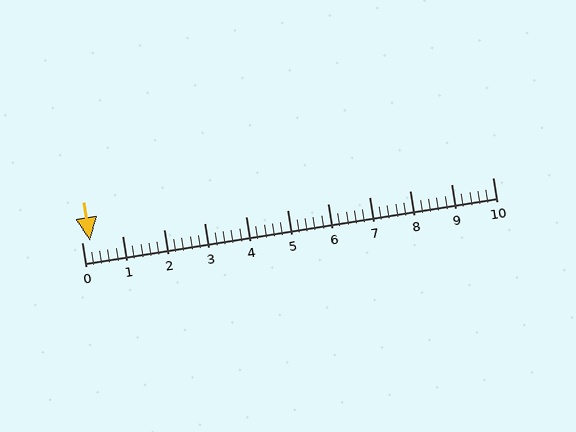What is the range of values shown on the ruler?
The ruler shows values from 0 to 10.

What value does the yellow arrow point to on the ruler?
The yellow arrow points to approximately 0.2.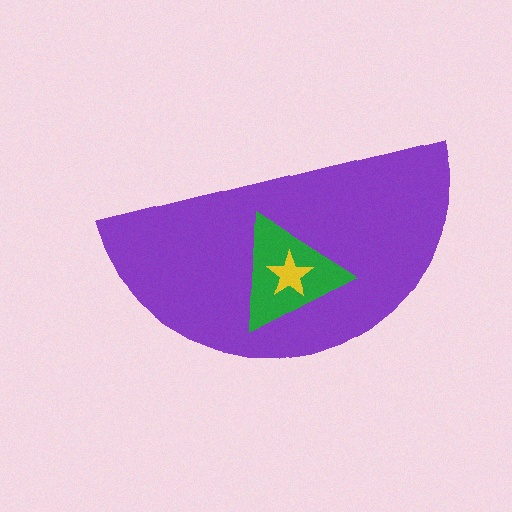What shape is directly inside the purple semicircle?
The green triangle.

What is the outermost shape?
The purple semicircle.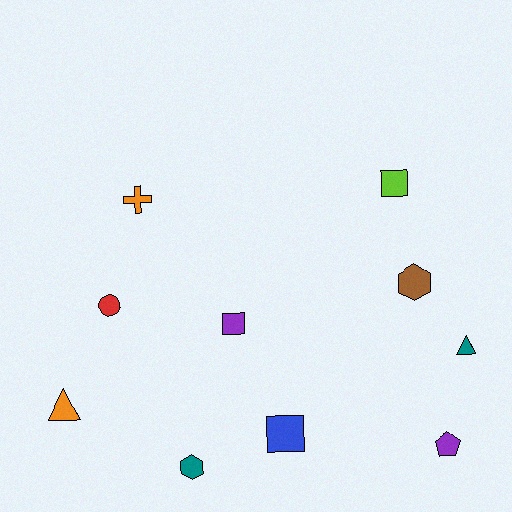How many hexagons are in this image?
There are 2 hexagons.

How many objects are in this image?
There are 10 objects.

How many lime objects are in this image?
There is 1 lime object.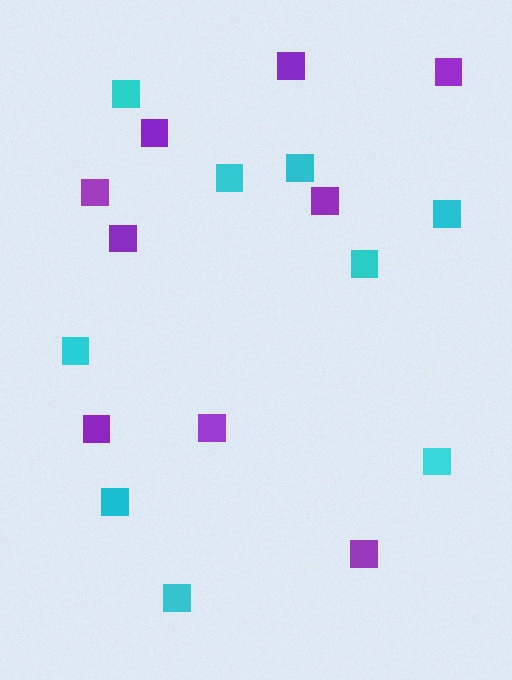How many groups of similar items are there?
There are 2 groups: one group of purple squares (9) and one group of cyan squares (9).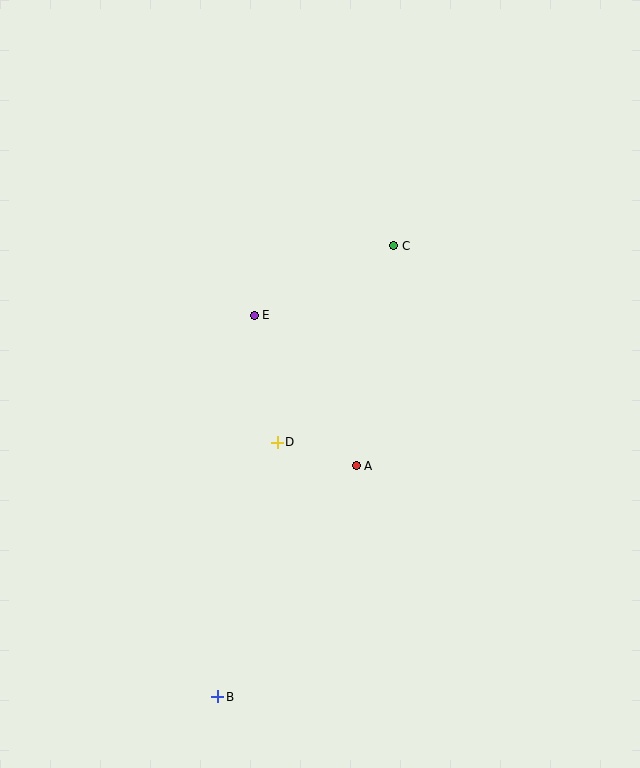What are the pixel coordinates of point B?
Point B is at (218, 697).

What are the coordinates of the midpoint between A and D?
The midpoint between A and D is at (317, 454).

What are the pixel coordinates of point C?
Point C is at (394, 246).